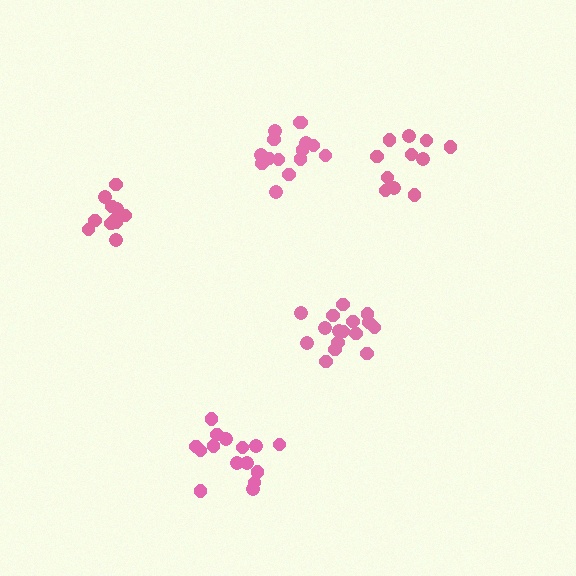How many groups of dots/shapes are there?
There are 5 groups.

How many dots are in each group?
Group 1: 15 dots, Group 2: 16 dots, Group 3: 15 dots, Group 4: 11 dots, Group 5: 11 dots (68 total).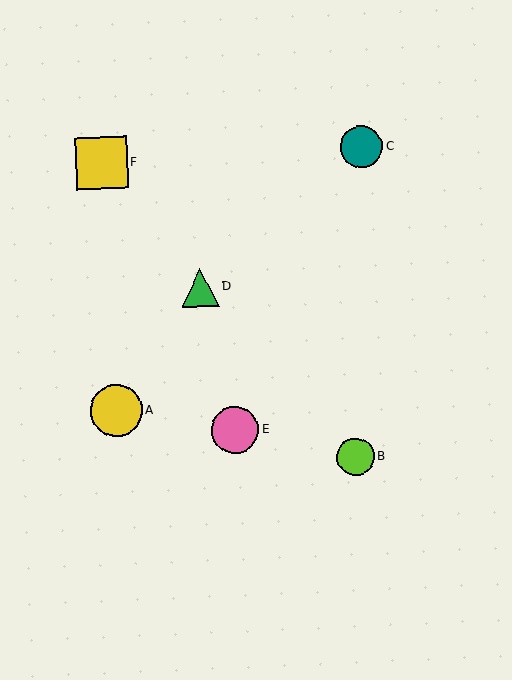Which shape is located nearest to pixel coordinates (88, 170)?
The yellow square (labeled F) at (102, 163) is nearest to that location.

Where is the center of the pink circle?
The center of the pink circle is at (235, 430).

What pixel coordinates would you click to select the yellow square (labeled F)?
Click at (102, 163) to select the yellow square F.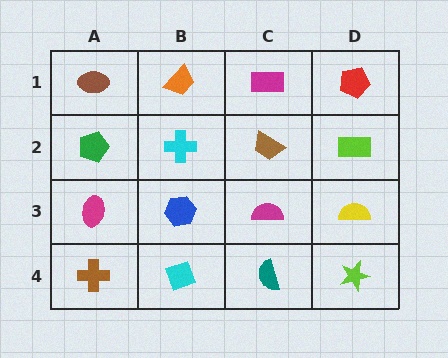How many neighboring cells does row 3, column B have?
4.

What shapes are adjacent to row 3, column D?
A lime rectangle (row 2, column D), a lime star (row 4, column D), a magenta semicircle (row 3, column C).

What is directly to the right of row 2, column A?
A cyan cross.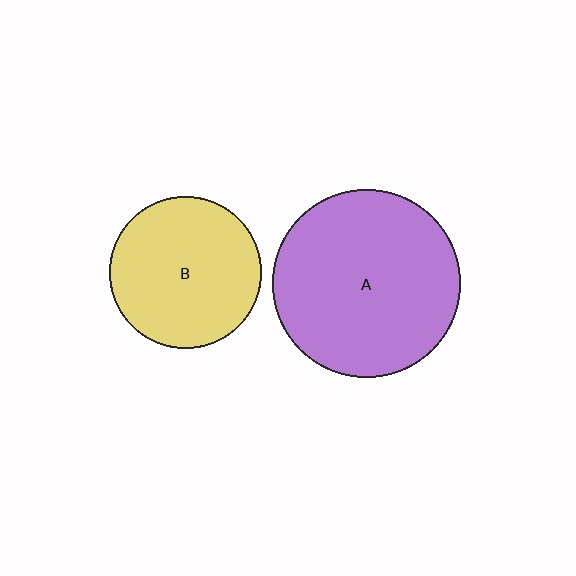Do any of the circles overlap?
No, none of the circles overlap.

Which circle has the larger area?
Circle A (purple).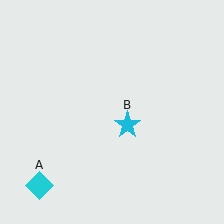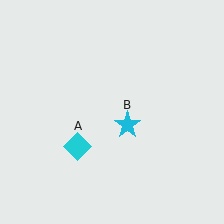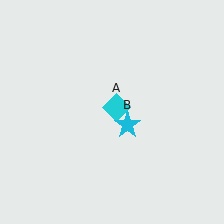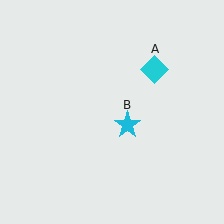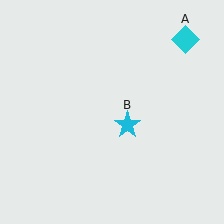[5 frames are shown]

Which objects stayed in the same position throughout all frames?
Cyan star (object B) remained stationary.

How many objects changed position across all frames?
1 object changed position: cyan diamond (object A).